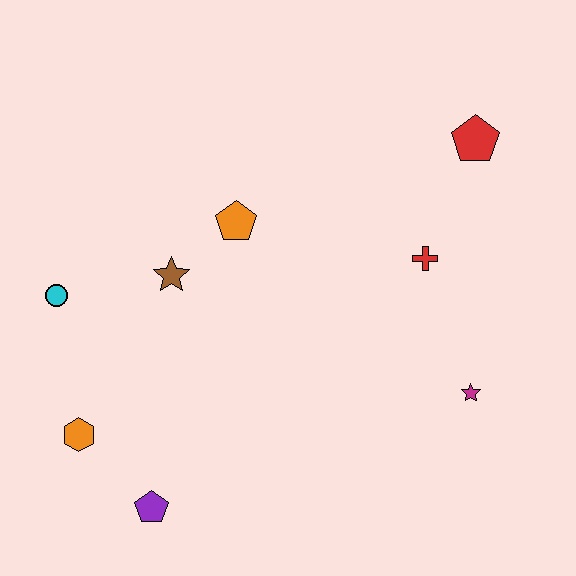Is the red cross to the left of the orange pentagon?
No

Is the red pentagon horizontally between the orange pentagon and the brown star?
No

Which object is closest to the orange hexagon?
The purple pentagon is closest to the orange hexagon.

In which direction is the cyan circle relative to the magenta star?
The cyan circle is to the left of the magenta star.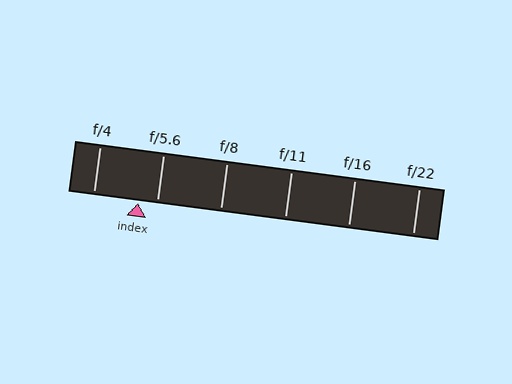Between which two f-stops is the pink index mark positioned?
The index mark is between f/4 and f/5.6.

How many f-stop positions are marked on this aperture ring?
There are 6 f-stop positions marked.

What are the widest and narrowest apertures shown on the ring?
The widest aperture shown is f/4 and the narrowest is f/22.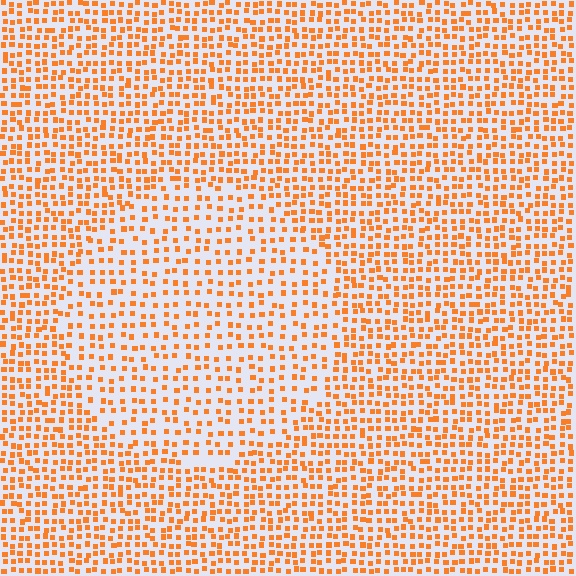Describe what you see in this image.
The image contains small orange elements arranged at two different densities. A circle-shaped region is visible where the elements are less densely packed than the surrounding area.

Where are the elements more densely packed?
The elements are more densely packed outside the circle boundary.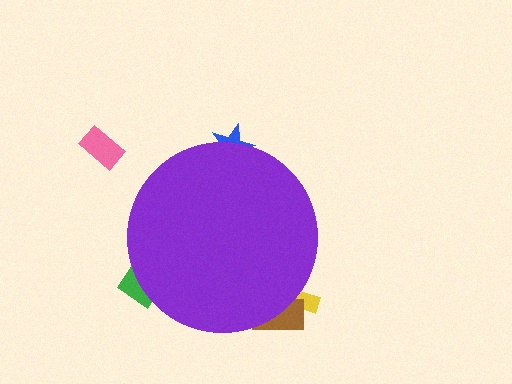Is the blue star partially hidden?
Yes, the blue star is partially hidden behind the purple circle.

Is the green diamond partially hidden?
Yes, the green diamond is partially hidden behind the purple circle.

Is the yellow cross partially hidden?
Yes, the yellow cross is partially hidden behind the purple circle.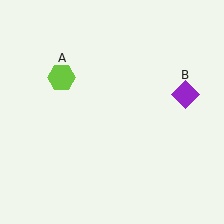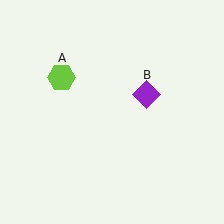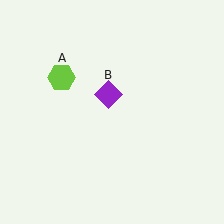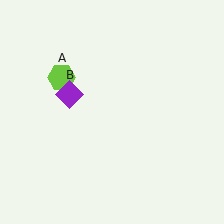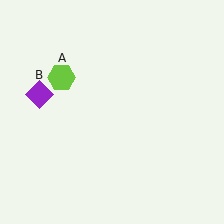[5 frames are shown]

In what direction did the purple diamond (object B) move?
The purple diamond (object B) moved left.